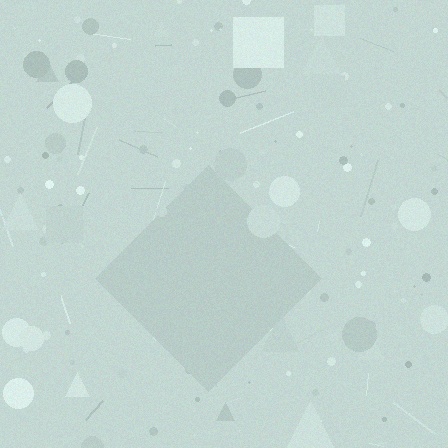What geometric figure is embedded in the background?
A diamond is embedded in the background.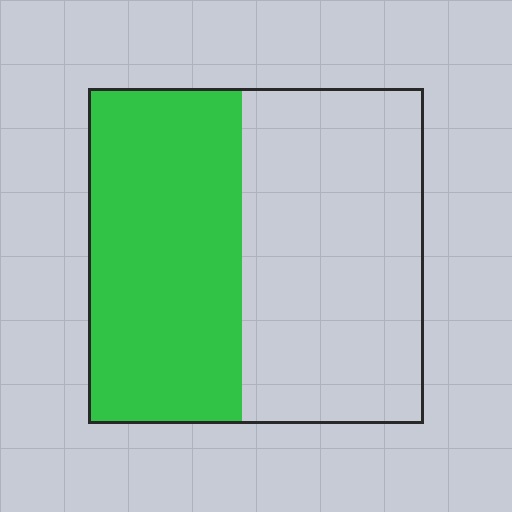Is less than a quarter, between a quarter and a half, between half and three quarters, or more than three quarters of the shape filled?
Between a quarter and a half.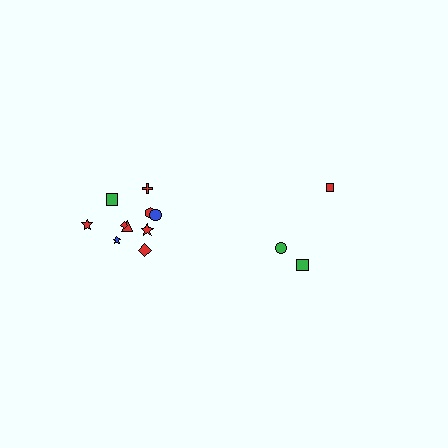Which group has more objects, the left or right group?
The left group.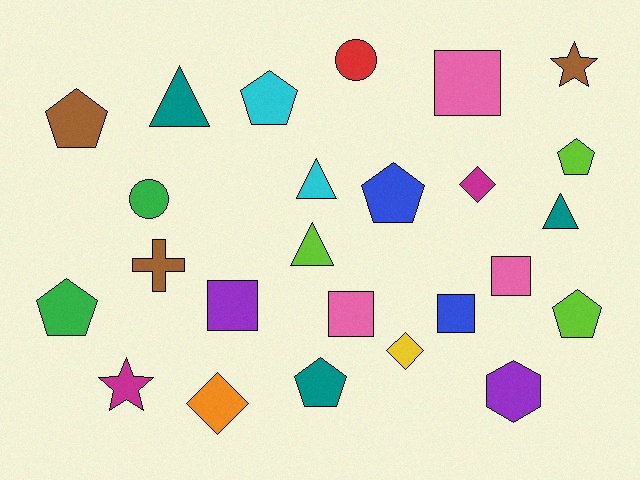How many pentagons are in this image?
There are 7 pentagons.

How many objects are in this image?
There are 25 objects.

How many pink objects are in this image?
There are 3 pink objects.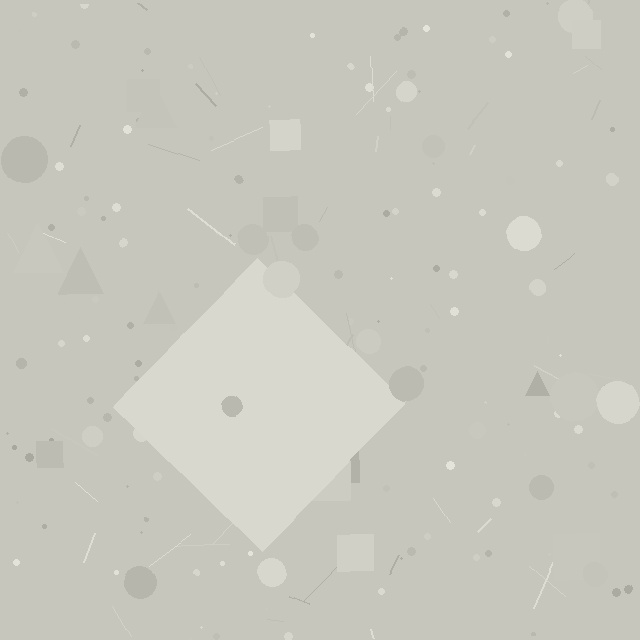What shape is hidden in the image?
A diamond is hidden in the image.